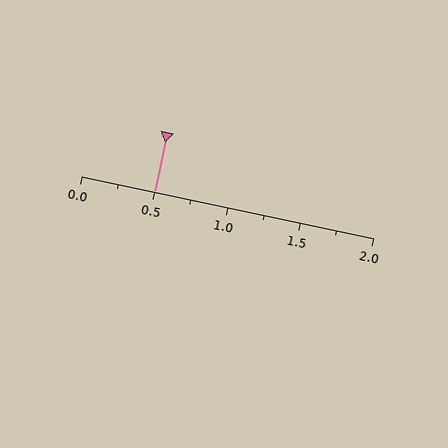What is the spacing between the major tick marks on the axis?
The major ticks are spaced 0.5 apart.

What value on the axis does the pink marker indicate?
The marker indicates approximately 0.5.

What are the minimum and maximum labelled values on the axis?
The axis runs from 0.0 to 2.0.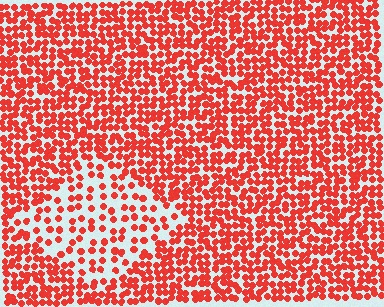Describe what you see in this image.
The image contains small red elements arranged at two different densities. A diamond-shaped region is visible where the elements are less densely packed than the surrounding area.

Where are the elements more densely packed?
The elements are more densely packed outside the diamond boundary.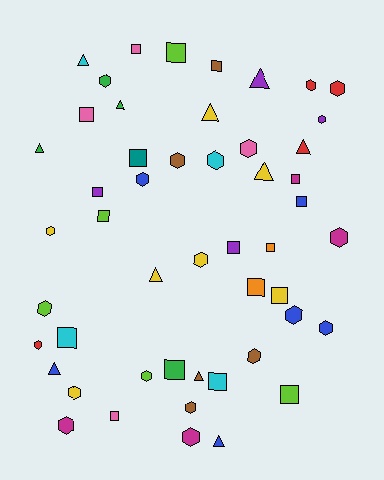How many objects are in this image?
There are 50 objects.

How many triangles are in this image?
There are 11 triangles.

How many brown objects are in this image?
There are 5 brown objects.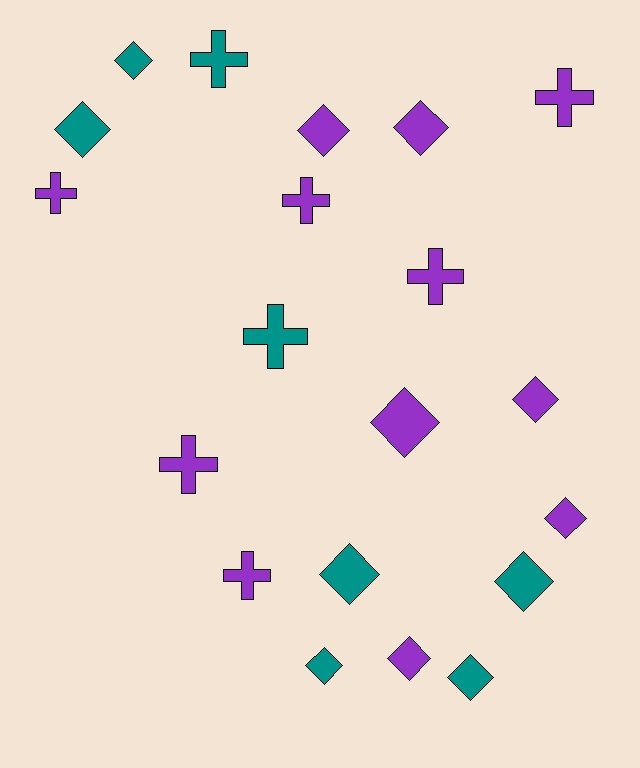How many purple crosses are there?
There are 6 purple crosses.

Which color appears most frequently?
Purple, with 12 objects.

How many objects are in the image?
There are 20 objects.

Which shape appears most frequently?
Diamond, with 12 objects.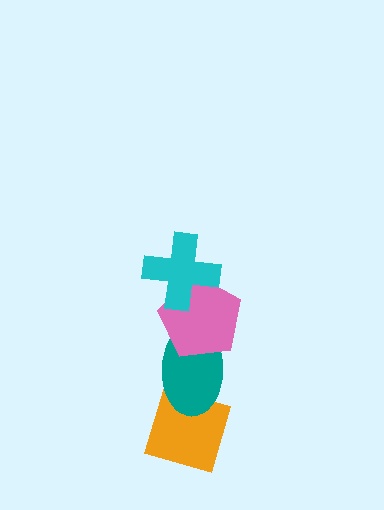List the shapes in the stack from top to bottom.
From top to bottom: the cyan cross, the pink pentagon, the teal ellipse, the orange diamond.